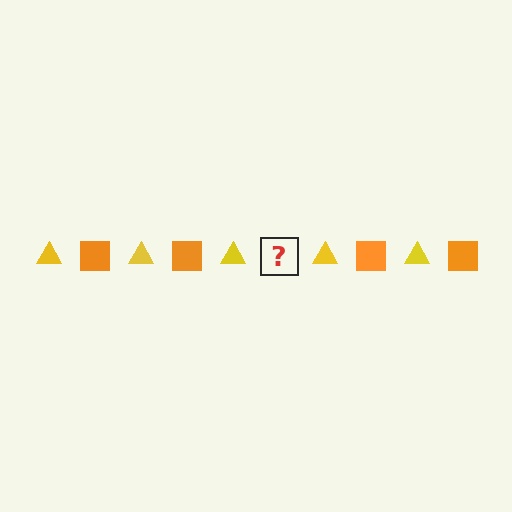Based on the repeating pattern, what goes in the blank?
The blank should be an orange square.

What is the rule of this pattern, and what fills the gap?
The rule is that the pattern alternates between yellow triangle and orange square. The gap should be filled with an orange square.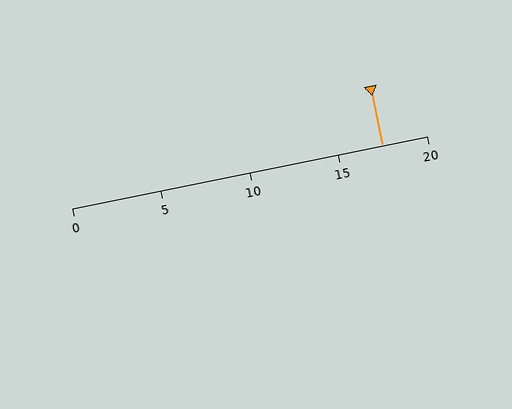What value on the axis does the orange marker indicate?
The marker indicates approximately 17.5.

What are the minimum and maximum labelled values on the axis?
The axis runs from 0 to 20.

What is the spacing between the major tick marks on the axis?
The major ticks are spaced 5 apart.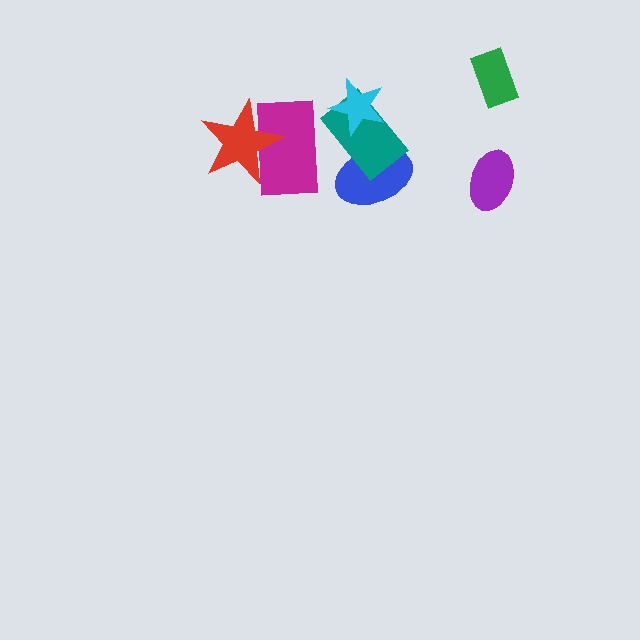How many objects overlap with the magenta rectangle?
1 object overlaps with the magenta rectangle.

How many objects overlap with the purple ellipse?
0 objects overlap with the purple ellipse.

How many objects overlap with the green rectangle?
0 objects overlap with the green rectangle.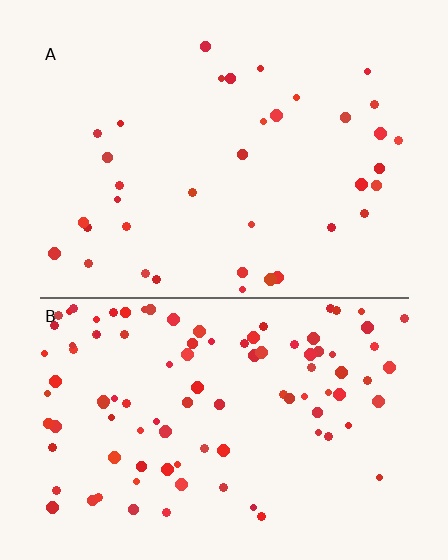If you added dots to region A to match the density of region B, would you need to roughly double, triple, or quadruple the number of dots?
Approximately triple.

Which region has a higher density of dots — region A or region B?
B (the bottom).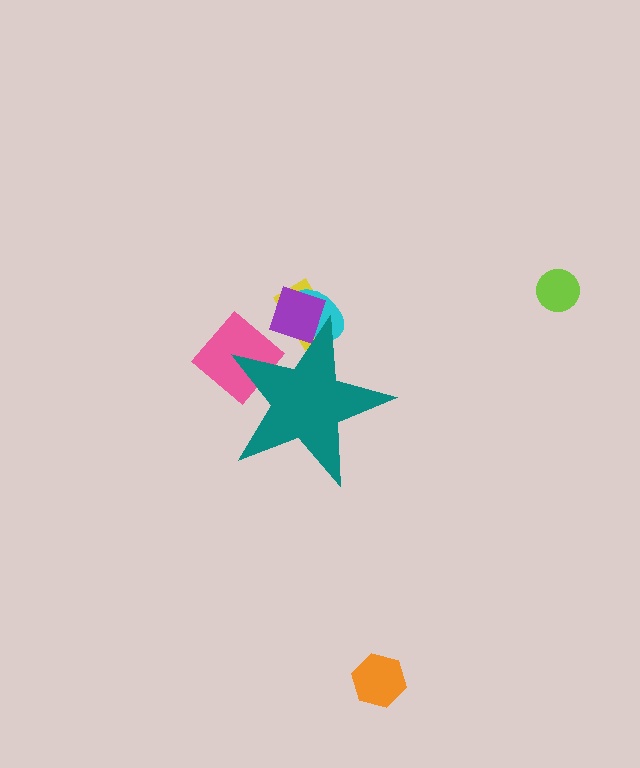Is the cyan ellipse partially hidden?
Yes, the cyan ellipse is partially hidden behind the teal star.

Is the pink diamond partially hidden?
Yes, the pink diamond is partially hidden behind the teal star.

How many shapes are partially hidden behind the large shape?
4 shapes are partially hidden.